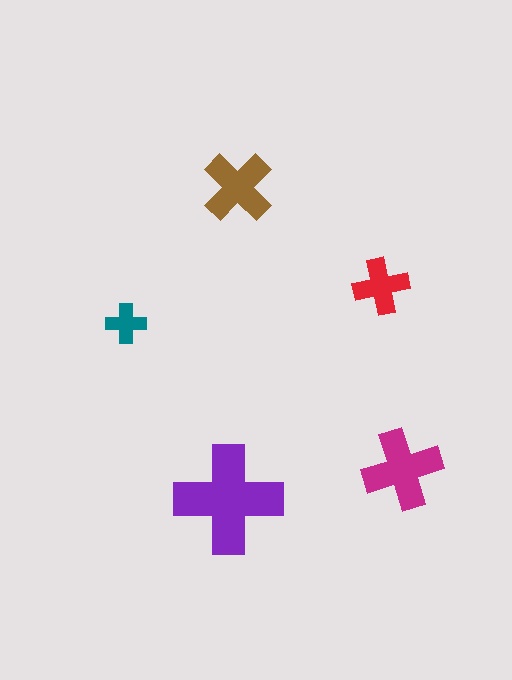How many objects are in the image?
There are 5 objects in the image.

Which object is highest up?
The brown cross is topmost.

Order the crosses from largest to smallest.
the purple one, the magenta one, the brown one, the red one, the teal one.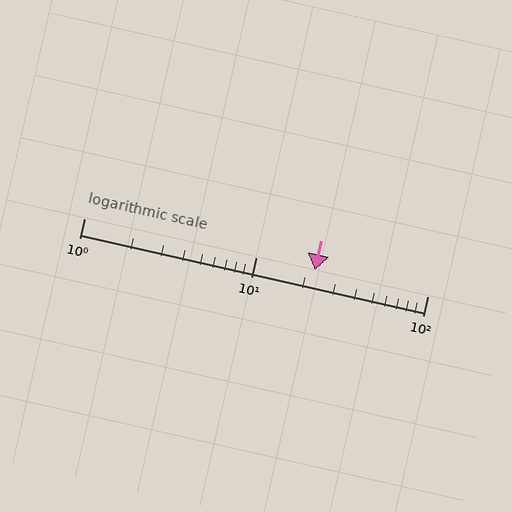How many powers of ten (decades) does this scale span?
The scale spans 2 decades, from 1 to 100.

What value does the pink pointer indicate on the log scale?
The pointer indicates approximately 22.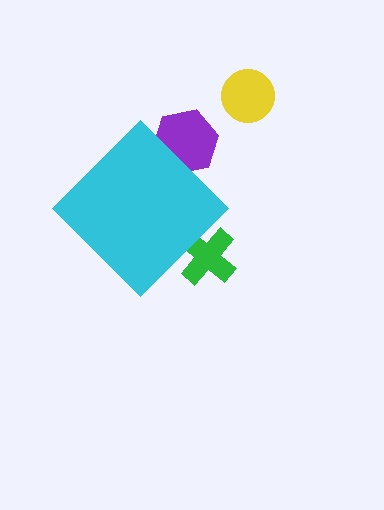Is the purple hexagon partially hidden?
Yes, the purple hexagon is partially hidden behind the cyan diamond.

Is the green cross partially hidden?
Yes, the green cross is partially hidden behind the cyan diamond.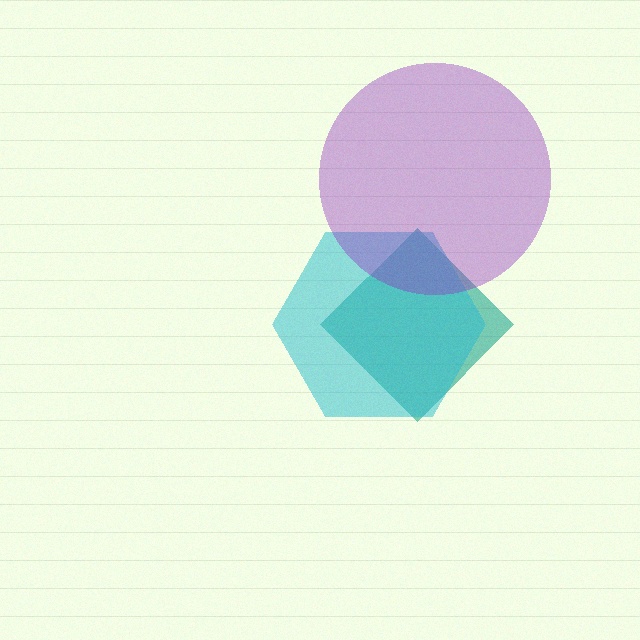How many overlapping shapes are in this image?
There are 3 overlapping shapes in the image.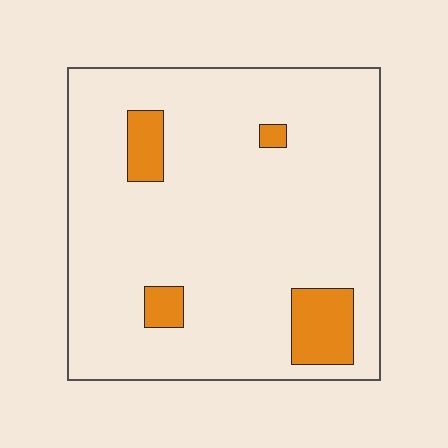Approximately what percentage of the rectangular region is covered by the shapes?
Approximately 10%.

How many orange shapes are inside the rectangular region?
4.